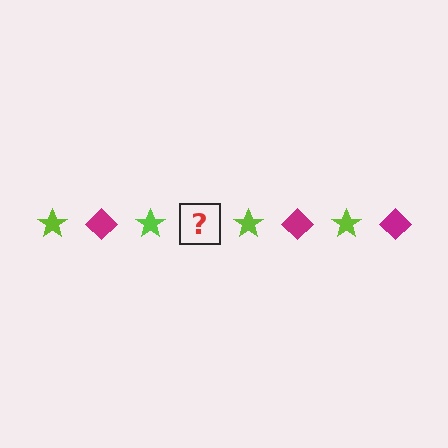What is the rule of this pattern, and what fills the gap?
The rule is that the pattern alternates between lime star and magenta diamond. The gap should be filled with a magenta diamond.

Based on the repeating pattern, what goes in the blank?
The blank should be a magenta diamond.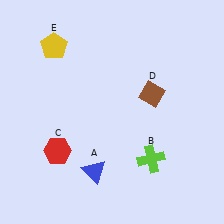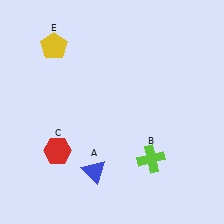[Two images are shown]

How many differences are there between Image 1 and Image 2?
There is 1 difference between the two images.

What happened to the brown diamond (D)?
The brown diamond (D) was removed in Image 2. It was in the top-right area of Image 1.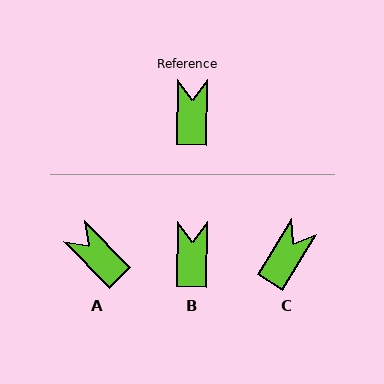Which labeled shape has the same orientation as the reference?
B.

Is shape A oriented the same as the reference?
No, it is off by about 45 degrees.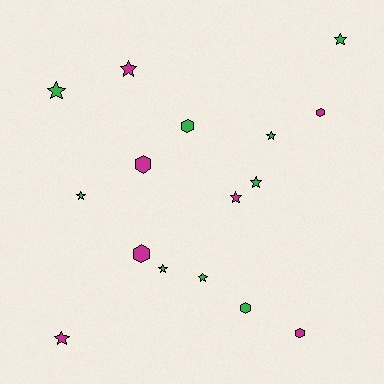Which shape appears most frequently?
Star, with 10 objects.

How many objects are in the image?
There are 16 objects.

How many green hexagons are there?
There are 2 green hexagons.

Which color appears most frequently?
Green, with 9 objects.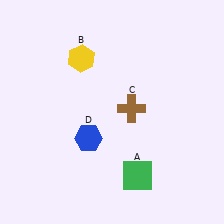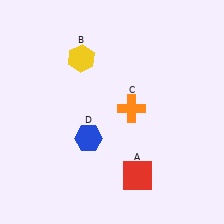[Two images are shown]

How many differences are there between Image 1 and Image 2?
There are 2 differences between the two images.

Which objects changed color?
A changed from green to red. C changed from brown to orange.